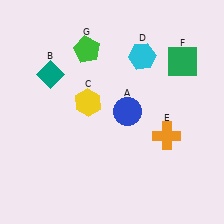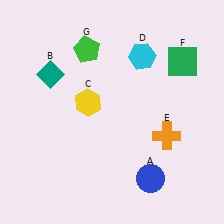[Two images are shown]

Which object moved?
The blue circle (A) moved down.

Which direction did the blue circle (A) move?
The blue circle (A) moved down.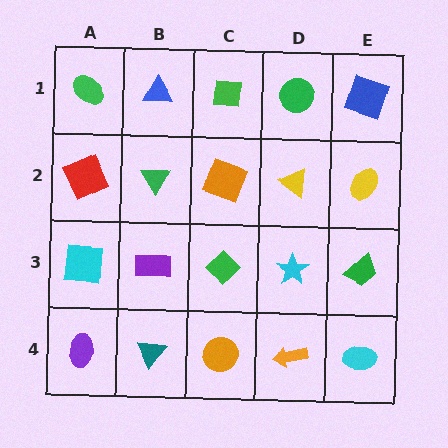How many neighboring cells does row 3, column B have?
4.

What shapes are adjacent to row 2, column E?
A blue square (row 1, column E), a green trapezoid (row 3, column E), a yellow triangle (row 2, column D).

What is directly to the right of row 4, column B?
An orange circle.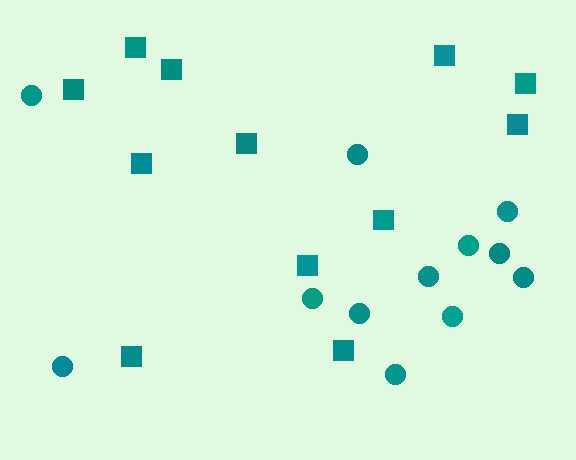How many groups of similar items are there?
There are 2 groups: one group of circles (12) and one group of squares (12).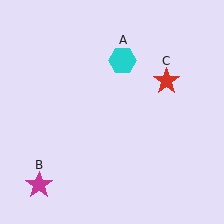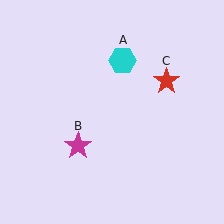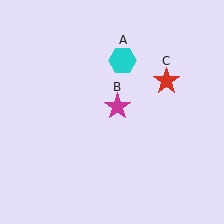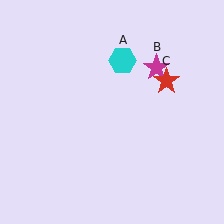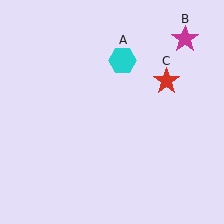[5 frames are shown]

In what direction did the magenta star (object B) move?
The magenta star (object B) moved up and to the right.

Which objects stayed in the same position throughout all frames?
Cyan hexagon (object A) and red star (object C) remained stationary.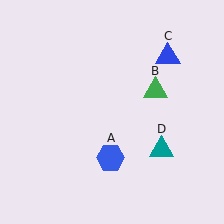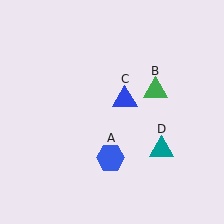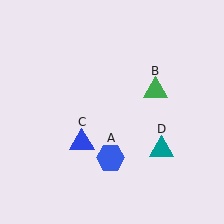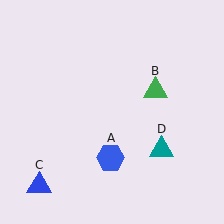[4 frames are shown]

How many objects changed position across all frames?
1 object changed position: blue triangle (object C).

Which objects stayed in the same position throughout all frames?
Blue hexagon (object A) and green triangle (object B) and teal triangle (object D) remained stationary.